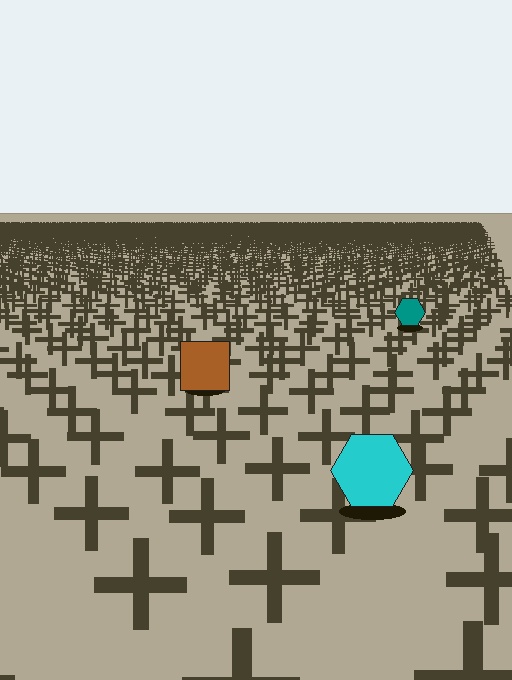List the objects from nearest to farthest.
From nearest to farthest: the cyan hexagon, the brown square, the teal hexagon.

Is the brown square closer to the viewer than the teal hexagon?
Yes. The brown square is closer — you can tell from the texture gradient: the ground texture is coarser near it.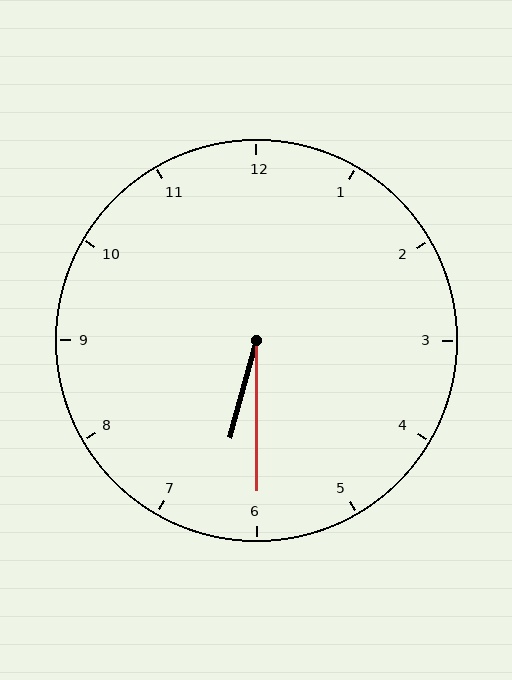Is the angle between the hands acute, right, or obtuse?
It is acute.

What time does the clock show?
6:30.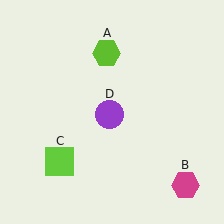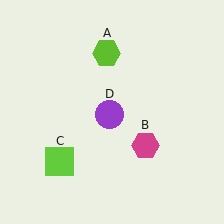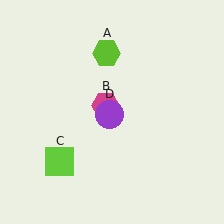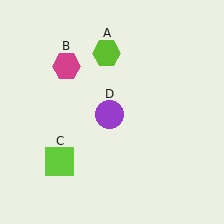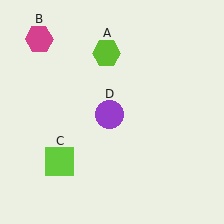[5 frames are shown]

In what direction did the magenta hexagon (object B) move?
The magenta hexagon (object B) moved up and to the left.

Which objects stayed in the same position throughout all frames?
Lime hexagon (object A) and lime square (object C) and purple circle (object D) remained stationary.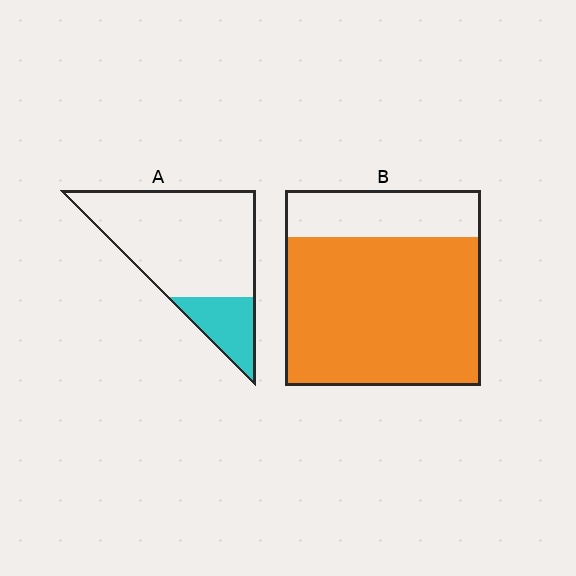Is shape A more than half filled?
No.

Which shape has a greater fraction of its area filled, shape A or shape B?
Shape B.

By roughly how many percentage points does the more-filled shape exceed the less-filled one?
By roughly 55 percentage points (B over A).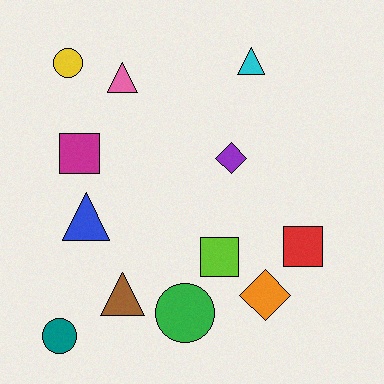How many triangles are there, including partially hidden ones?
There are 4 triangles.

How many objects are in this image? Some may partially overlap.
There are 12 objects.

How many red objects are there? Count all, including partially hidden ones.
There is 1 red object.